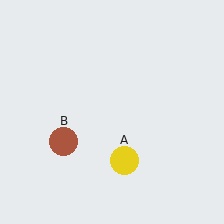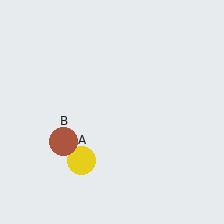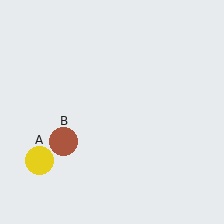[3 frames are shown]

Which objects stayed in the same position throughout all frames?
Brown circle (object B) remained stationary.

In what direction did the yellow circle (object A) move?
The yellow circle (object A) moved left.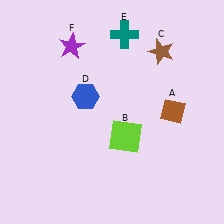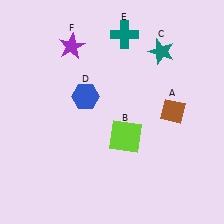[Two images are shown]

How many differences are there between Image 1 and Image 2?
There is 1 difference between the two images.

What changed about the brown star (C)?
In Image 1, C is brown. In Image 2, it changed to teal.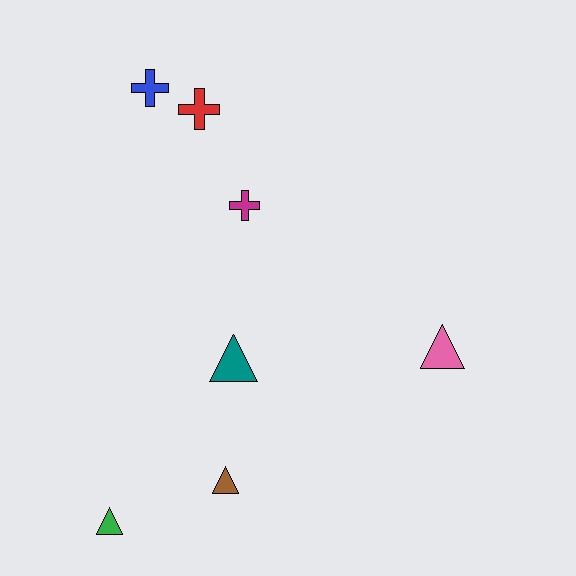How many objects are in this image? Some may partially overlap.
There are 7 objects.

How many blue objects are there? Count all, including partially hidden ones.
There is 1 blue object.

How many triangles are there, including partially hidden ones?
There are 4 triangles.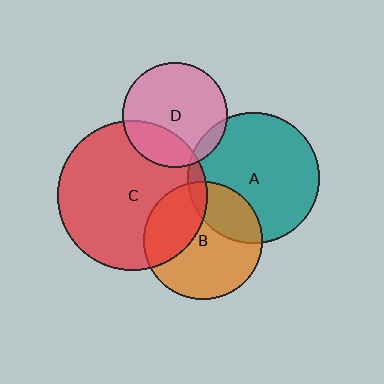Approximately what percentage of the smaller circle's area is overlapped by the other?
Approximately 35%.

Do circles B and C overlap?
Yes.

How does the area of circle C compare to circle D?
Approximately 2.0 times.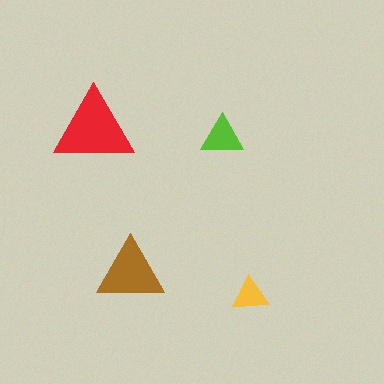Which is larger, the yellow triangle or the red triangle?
The red one.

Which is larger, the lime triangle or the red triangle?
The red one.